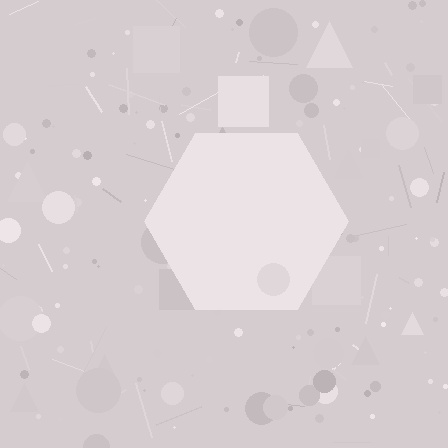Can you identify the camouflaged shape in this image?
The camouflaged shape is a hexagon.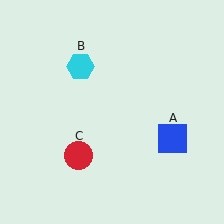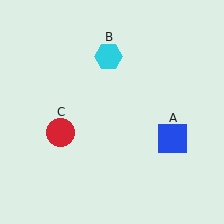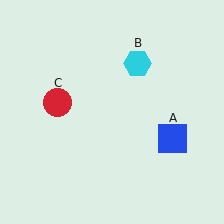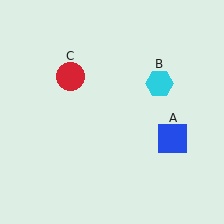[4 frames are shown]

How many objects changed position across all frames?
2 objects changed position: cyan hexagon (object B), red circle (object C).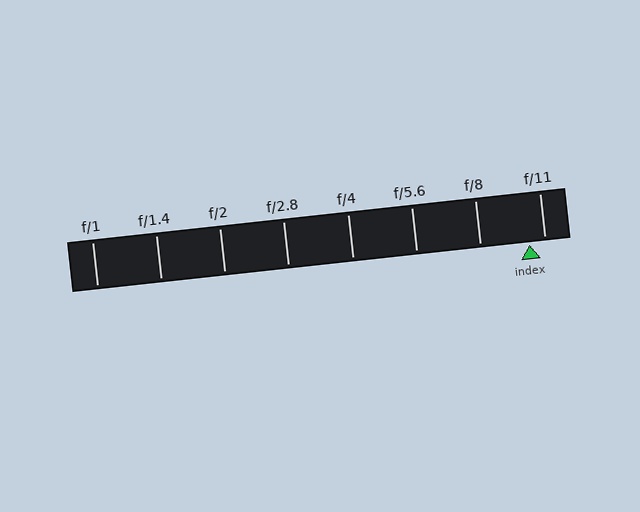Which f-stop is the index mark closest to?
The index mark is closest to f/11.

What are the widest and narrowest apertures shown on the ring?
The widest aperture shown is f/1 and the narrowest is f/11.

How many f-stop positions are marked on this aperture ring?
There are 8 f-stop positions marked.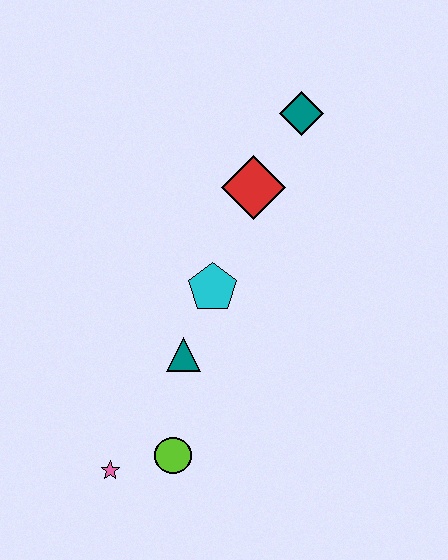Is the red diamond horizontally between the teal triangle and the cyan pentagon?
No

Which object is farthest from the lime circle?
The teal diamond is farthest from the lime circle.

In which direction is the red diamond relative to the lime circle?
The red diamond is above the lime circle.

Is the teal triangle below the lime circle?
No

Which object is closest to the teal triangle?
The cyan pentagon is closest to the teal triangle.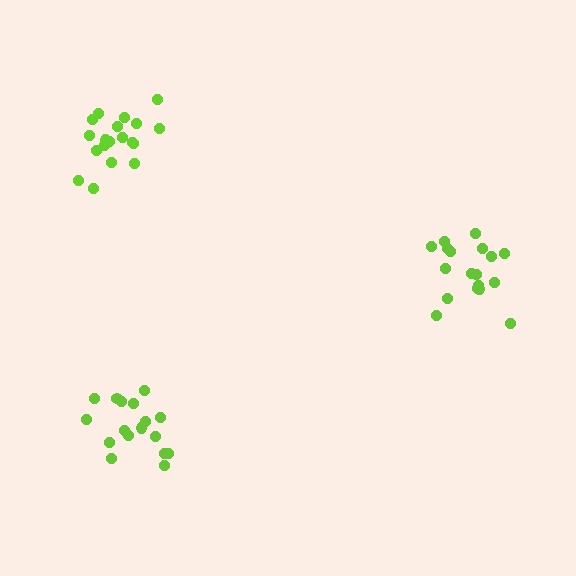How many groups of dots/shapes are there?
There are 3 groups.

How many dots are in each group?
Group 1: 17 dots, Group 2: 19 dots, Group 3: 19 dots (55 total).